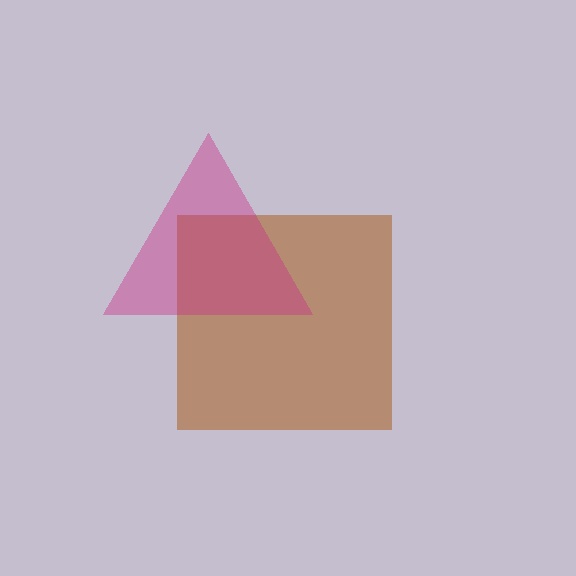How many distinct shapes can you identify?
There are 2 distinct shapes: a brown square, a magenta triangle.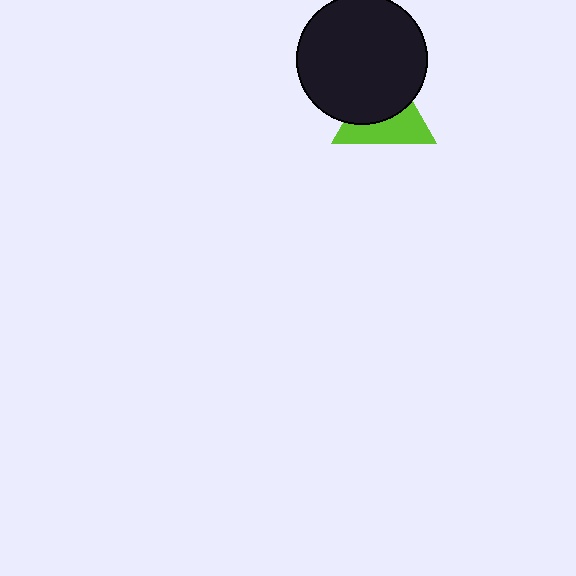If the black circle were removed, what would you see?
You would see the complete lime triangle.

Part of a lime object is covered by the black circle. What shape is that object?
It is a triangle.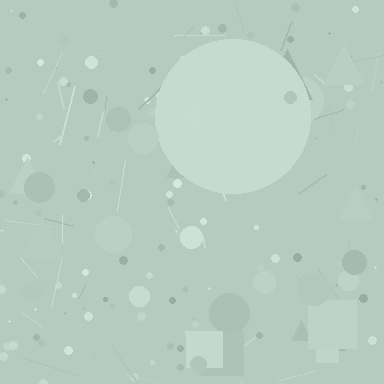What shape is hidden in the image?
A circle is hidden in the image.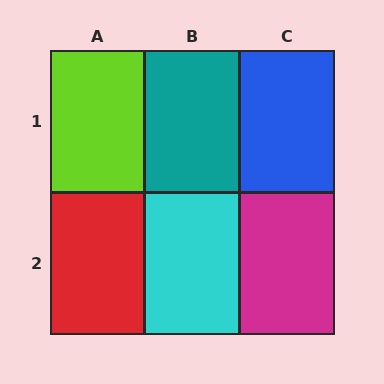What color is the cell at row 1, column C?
Blue.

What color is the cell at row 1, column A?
Lime.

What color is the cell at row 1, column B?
Teal.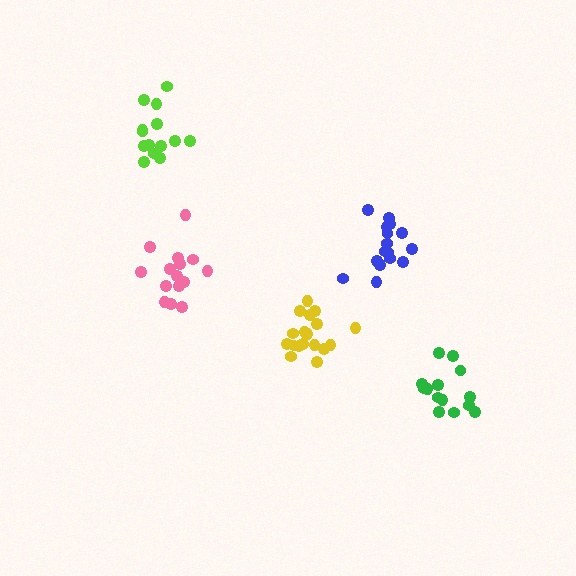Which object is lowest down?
The green cluster is bottommost.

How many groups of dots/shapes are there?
There are 5 groups.